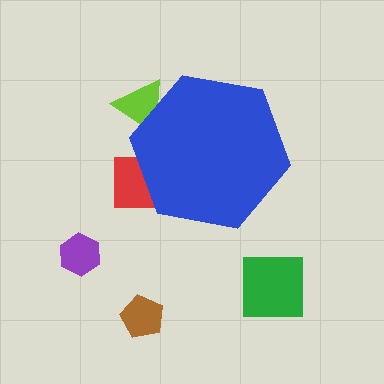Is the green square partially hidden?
No, the green square is fully visible.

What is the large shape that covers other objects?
A blue hexagon.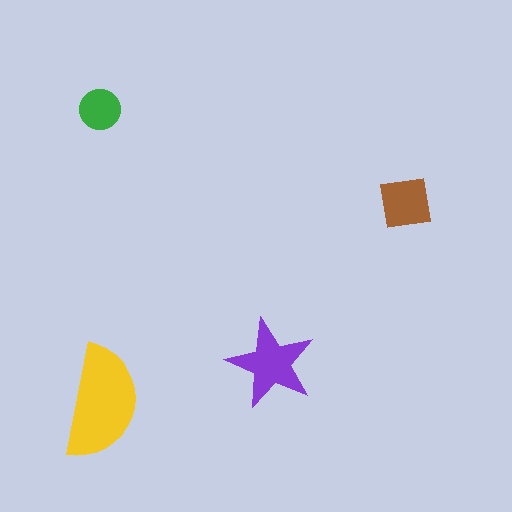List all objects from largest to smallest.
The yellow semicircle, the purple star, the brown square, the green circle.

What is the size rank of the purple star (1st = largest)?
2nd.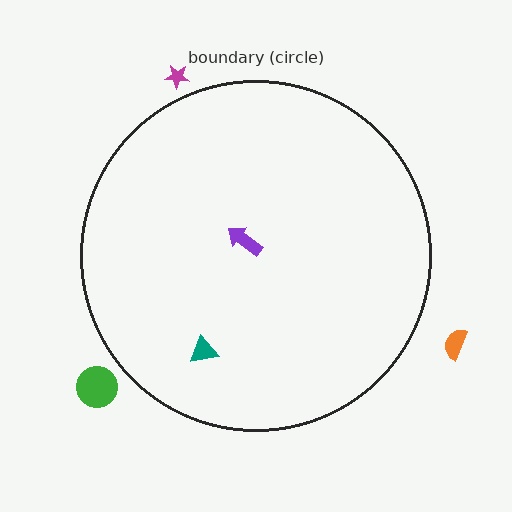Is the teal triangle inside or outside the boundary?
Inside.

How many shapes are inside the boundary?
2 inside, 3 outside.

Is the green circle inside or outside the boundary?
Outside.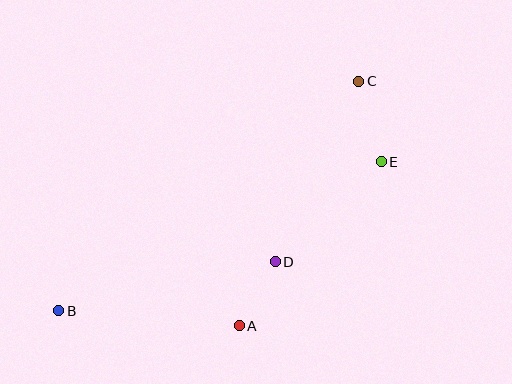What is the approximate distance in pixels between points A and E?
The distance between A and E is approximately 217 pixels.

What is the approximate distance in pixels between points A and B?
The distance between A and B is approximately 181 pixels.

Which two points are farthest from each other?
Points B and C are farthest from each other.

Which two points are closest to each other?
Points A and D are closest to each other.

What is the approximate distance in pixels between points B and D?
The distance between B and D is approximately 222 pixels.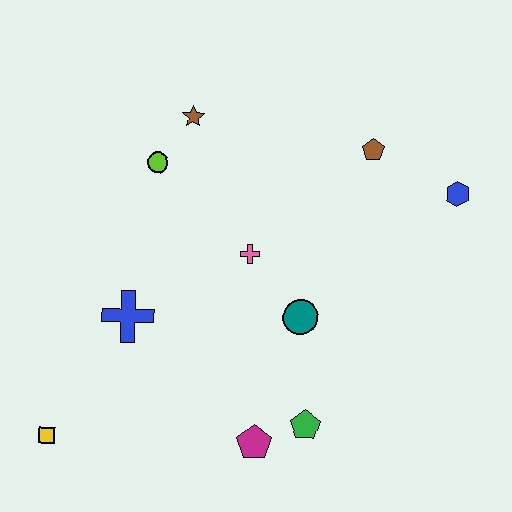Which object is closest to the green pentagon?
The magenta pentagon is closest to the green pentagon.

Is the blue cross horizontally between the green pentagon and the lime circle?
No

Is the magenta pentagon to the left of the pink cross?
No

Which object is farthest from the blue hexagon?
The yellow square is farthest from the blue hexagon.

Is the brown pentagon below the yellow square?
No